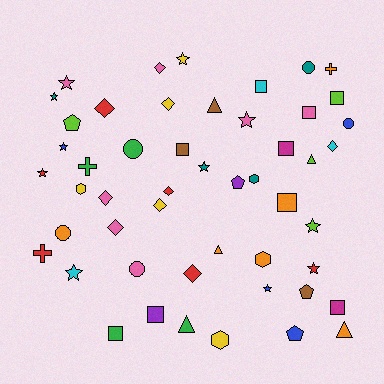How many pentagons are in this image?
There are 4 pentagons.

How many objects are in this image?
There are 50 objects.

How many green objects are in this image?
There are 4 green objects.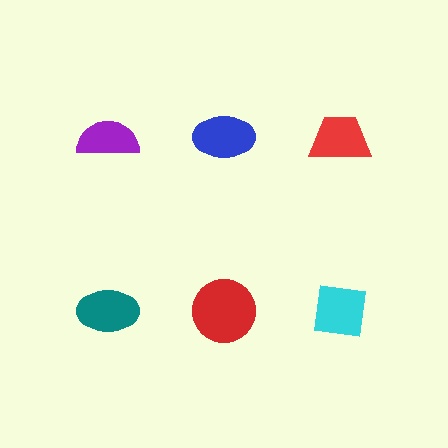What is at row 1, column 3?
A red trapezoid.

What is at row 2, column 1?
A teal ellipse.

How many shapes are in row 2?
3 shapes.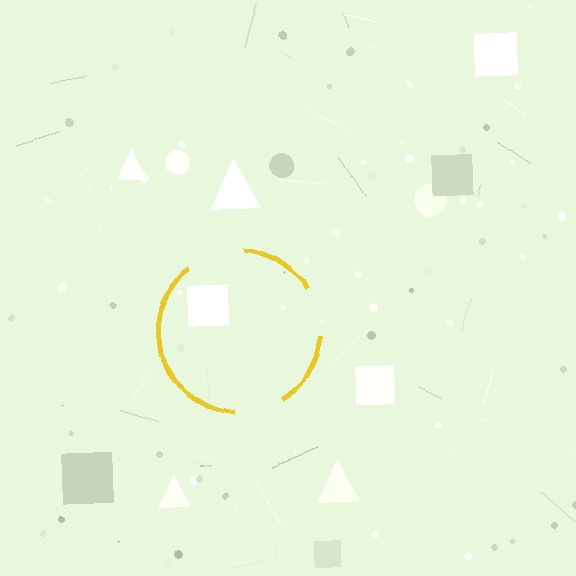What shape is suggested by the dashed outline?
The dashed outline suggests a circle.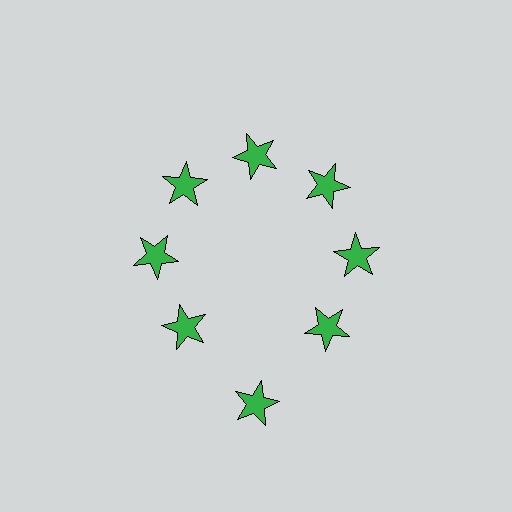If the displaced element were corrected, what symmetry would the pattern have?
It would have 8-fold rotational symmetry — the pattern would map onto itself every 45 degrees.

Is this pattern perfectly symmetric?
No. The 8 green stars are arranged in a ring, but one element near the 6 o'clock position is pushed outward from the center, breaking the 8-fold rotational symmetry.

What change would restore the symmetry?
The symmetry would be restored by moving it inward, back onto the ring so that all 8 stars sit at equal angles and equal distance from the center.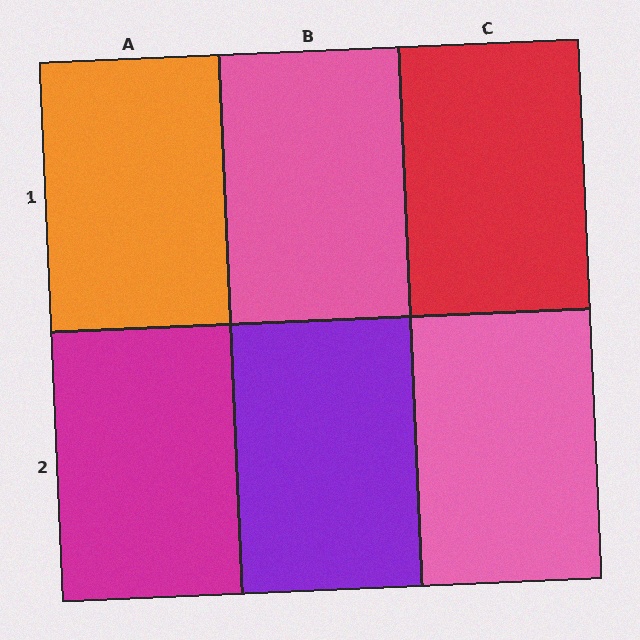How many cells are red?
1 cell is red.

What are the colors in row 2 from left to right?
Magenta, purple, pink.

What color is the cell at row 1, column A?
Orange.